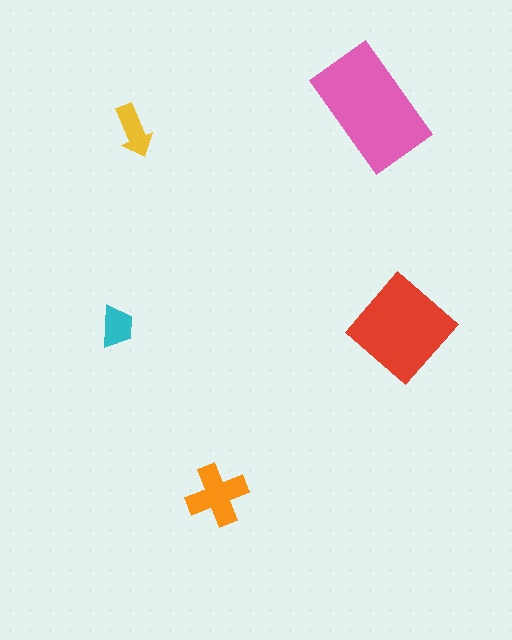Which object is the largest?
The pink rectangle.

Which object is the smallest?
The cyan trapezoid.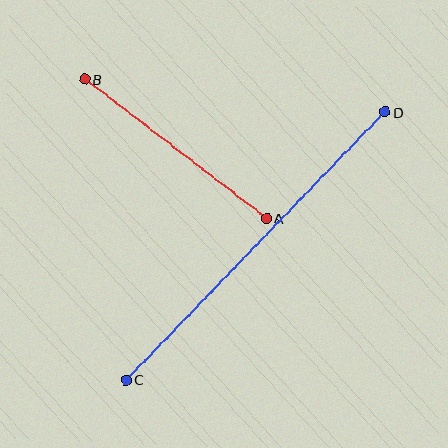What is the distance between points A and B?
The distance is approximately 229 pixels.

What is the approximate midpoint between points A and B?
The midpoint is at approximately (176, 149) pixels.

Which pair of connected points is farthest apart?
Points C and D are farthest apart.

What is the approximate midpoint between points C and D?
The midpoint is at approximately (255, 246) pixels.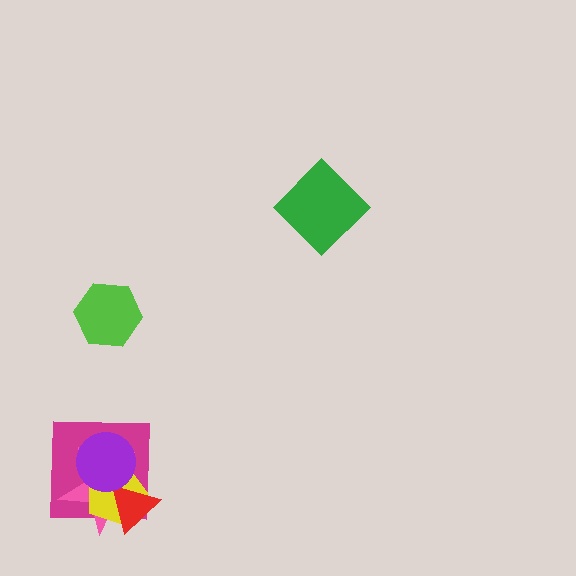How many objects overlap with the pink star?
4 objects overlap with the pink star.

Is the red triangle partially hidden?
Yes, it is partially covered by another shape.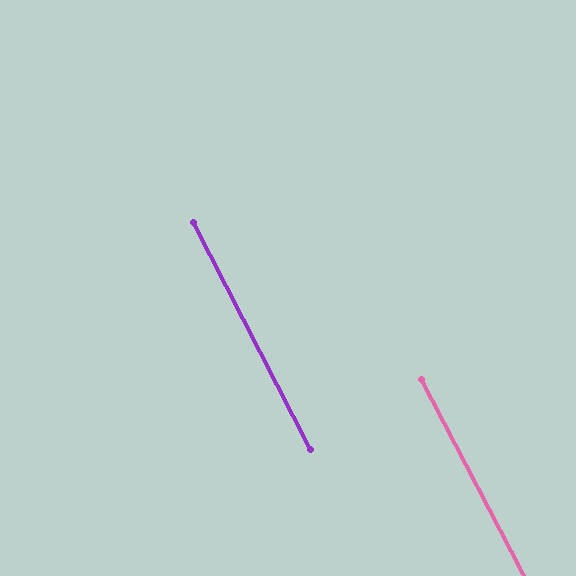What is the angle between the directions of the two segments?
Approximately 0 degrees.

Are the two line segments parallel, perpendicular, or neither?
Parallel — their directions differ by only 0.4°.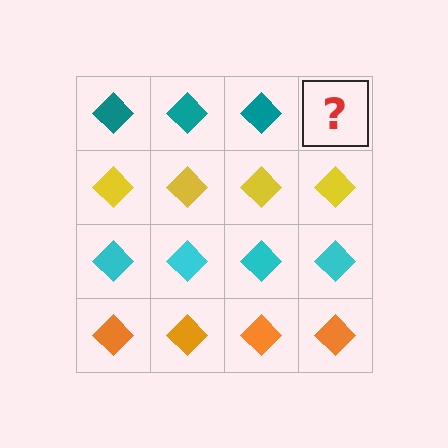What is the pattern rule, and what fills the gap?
The rule is that each row has a consistent color. The gap should be filled with a teal diamond.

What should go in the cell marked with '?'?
The missing cell should contain a teal diamond.